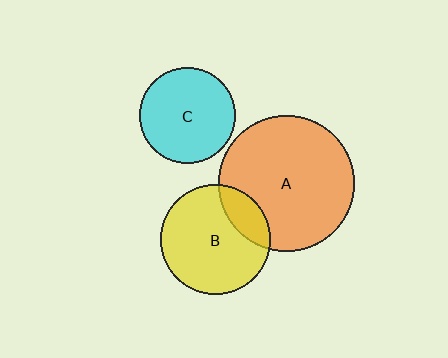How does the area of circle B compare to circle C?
Approximately 1.3 times.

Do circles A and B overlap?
Yes.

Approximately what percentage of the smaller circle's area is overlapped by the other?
Approximately 20%.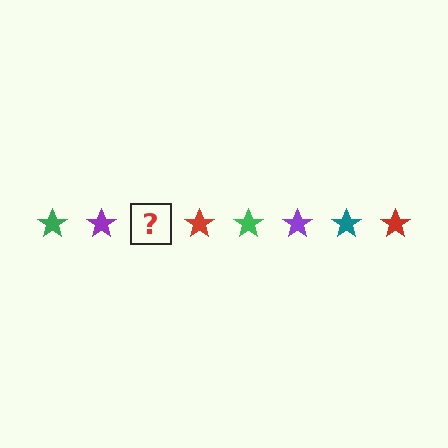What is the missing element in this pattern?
The missing element is a teal star.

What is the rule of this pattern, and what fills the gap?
The rule is that the pattern cycles through green, purple, teal, red stars. The gap should be filled with a teal star.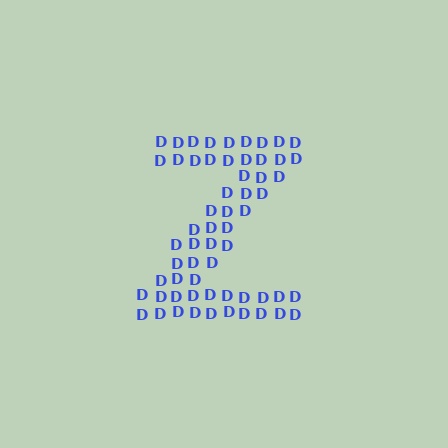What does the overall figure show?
The overall figure shows the letter Z.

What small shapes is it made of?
It is made of small letter D's.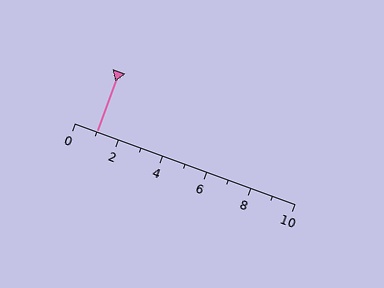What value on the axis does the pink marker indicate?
The marker indicates approximately 1.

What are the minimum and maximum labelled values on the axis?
The axis runs from 0 to 10.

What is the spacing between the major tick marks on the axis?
The major ticks are spaced 2 apart.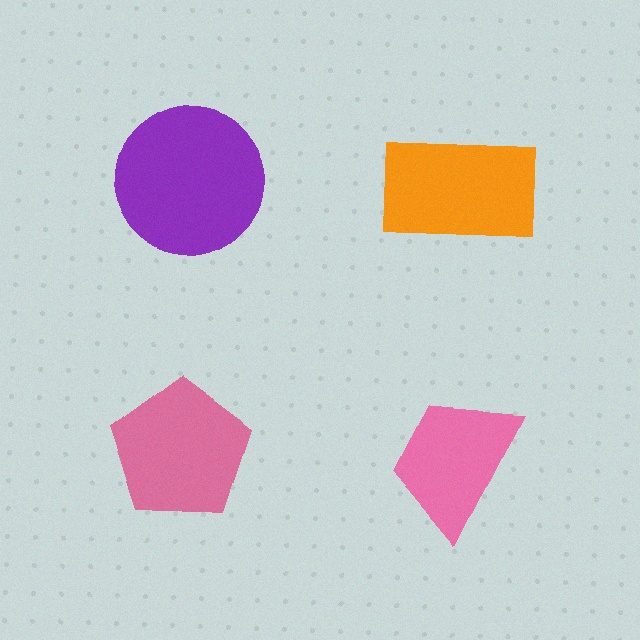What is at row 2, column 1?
A pink pentagon.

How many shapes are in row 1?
2 shapes.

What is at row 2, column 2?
A pink trapezoid.